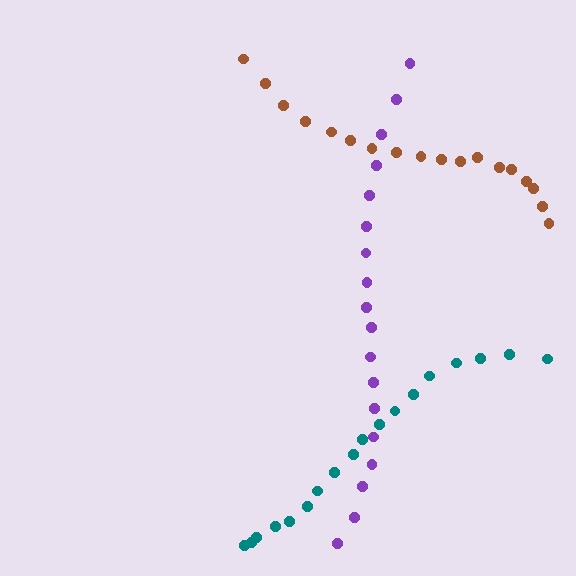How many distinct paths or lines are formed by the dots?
There are 3 distinct paths.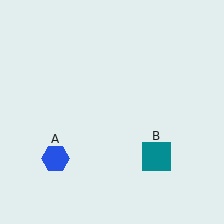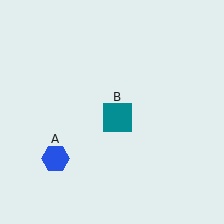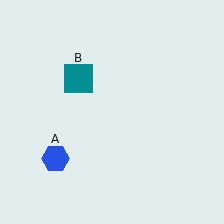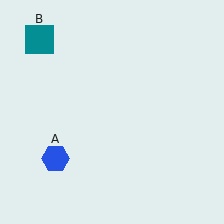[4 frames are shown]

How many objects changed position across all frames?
1 object changed position: teal square (object B).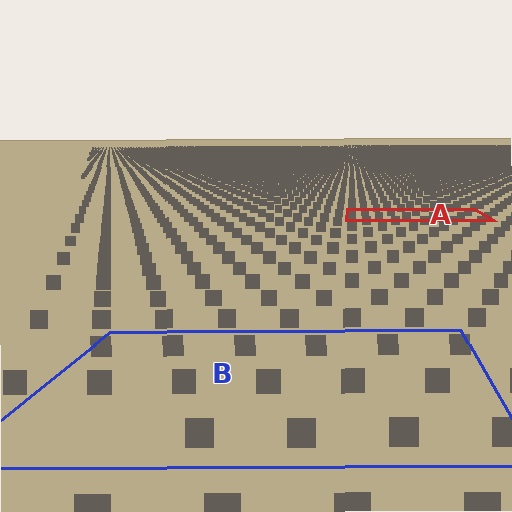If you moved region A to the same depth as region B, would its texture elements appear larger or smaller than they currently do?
They would appear larger. At a closer depth, the same texture elements are projected at a bigger on-screen size.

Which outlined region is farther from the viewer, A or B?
Region A is farther from the viewer — the texture elements inside it appear smaller and more densely packed.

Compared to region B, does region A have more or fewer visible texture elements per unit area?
Region A has more texture elements per unit area — they are packed more densely because it is farther away.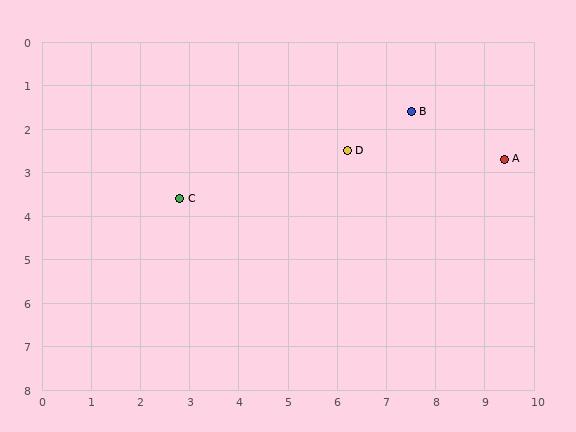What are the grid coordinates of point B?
Point B is at approximately (7.5, 1.6).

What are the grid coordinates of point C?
Point C is at approximately (2.8, 3.6).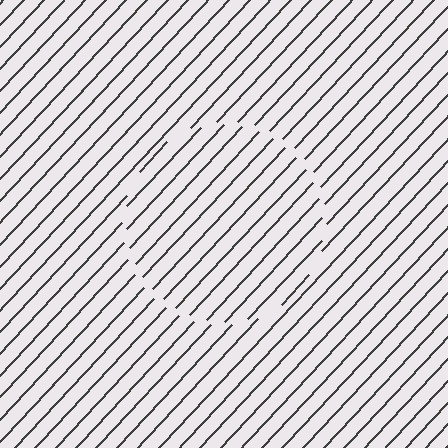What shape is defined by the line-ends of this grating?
An illusory circle. The interior of the shape contains the same grating, shifted by half a period — the contour is defined by the phase discontinuity where line-ends from the inner and outer gratings abut.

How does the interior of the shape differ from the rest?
The interior of the shape contains the same grating, shifted by half a period — the contour is defined by the phase discontinuity where line-ends from the inner and outer gratings abut.